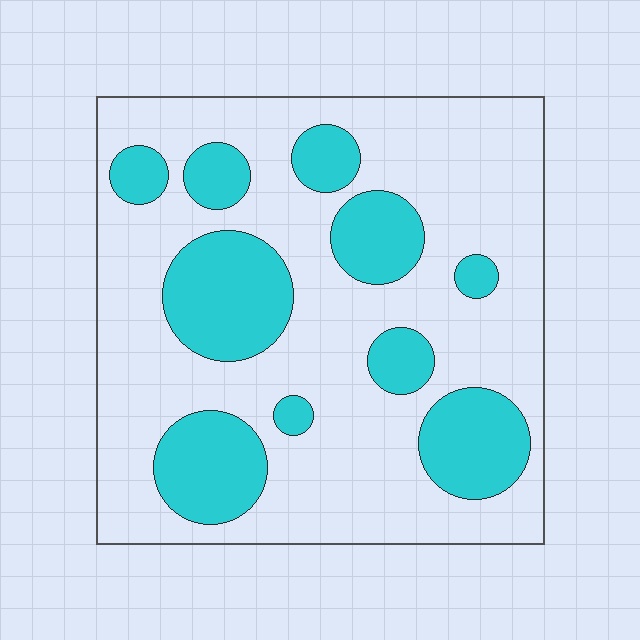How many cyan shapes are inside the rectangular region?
10.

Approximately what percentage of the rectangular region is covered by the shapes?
Approximately 30%.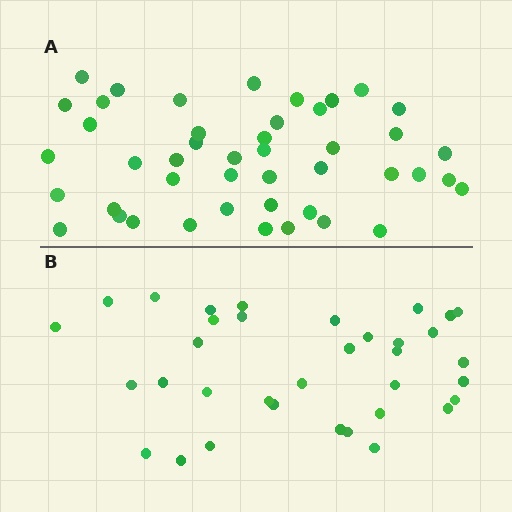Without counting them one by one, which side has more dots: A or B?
Region A (the top region) has more dots.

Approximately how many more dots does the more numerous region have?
Region A has roughly 10 or so more dots than region B.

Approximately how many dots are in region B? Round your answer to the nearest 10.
About 40 dots. (The exact count is 35, which rounds to 40.)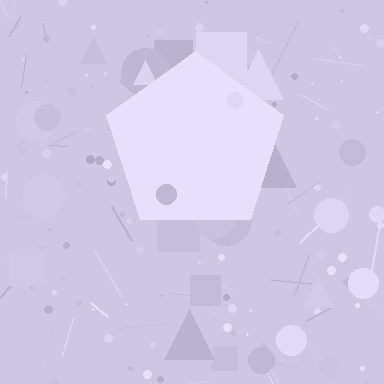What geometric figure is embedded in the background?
A pentagon is embedded in the background.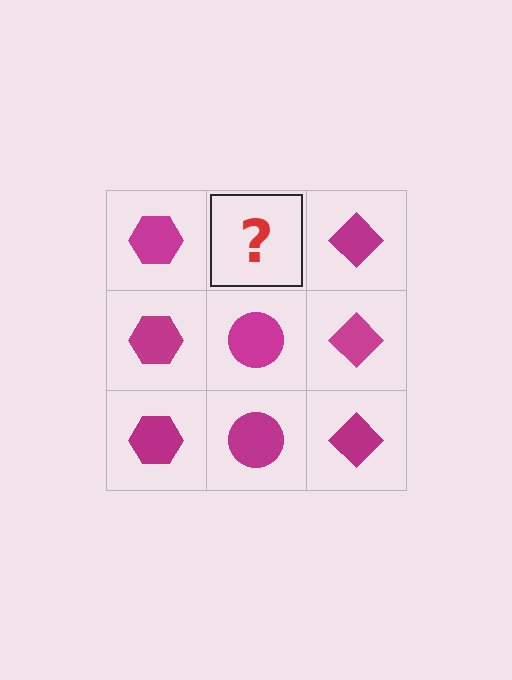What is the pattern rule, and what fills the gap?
The rule is that each column has a consistent shape. The gap should be filled with a magenta circle.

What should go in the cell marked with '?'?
The missing cell should contain a magenta circle.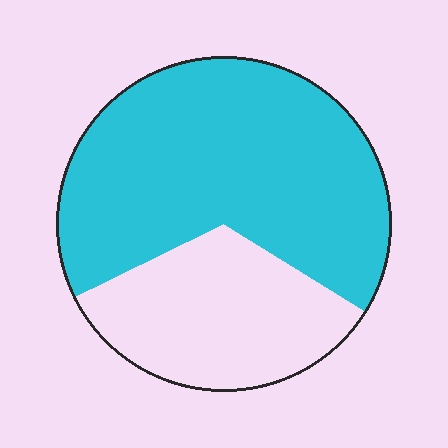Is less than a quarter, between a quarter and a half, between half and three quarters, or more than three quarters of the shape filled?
Between half and three quarters.